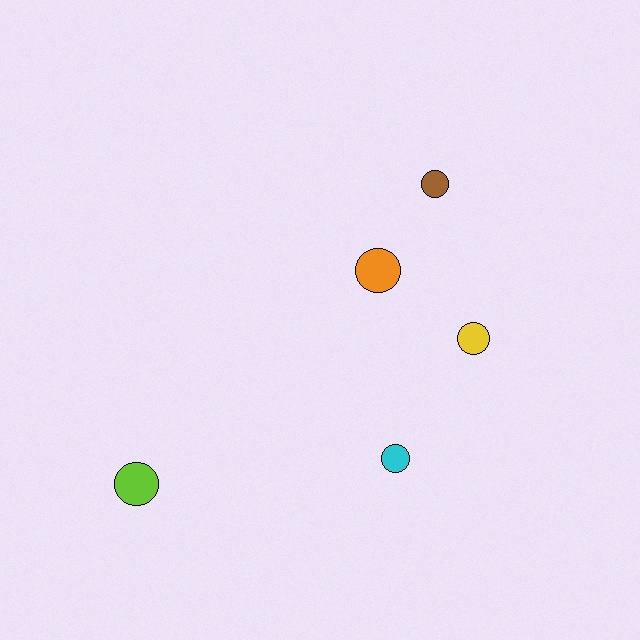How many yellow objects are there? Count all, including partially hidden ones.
There is 1 yellow object.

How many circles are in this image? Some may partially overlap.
There are 5 circles.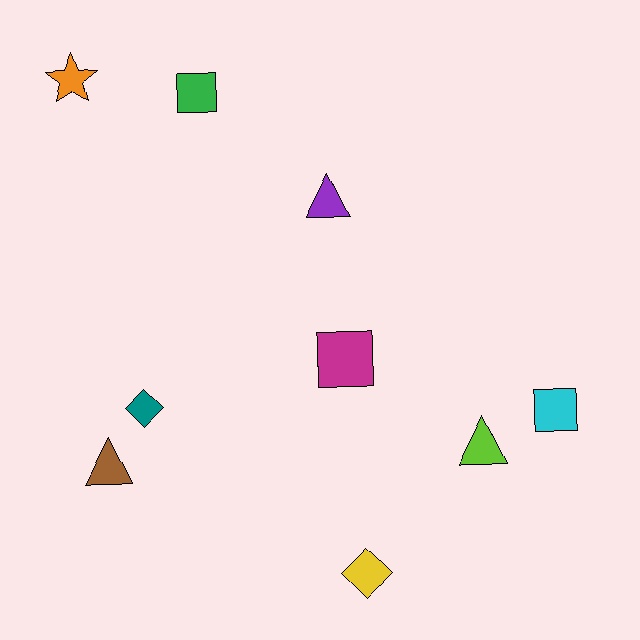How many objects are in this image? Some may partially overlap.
There are 9 objects.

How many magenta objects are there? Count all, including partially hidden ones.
There is 1 magenta object.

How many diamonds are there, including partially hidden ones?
There are 2 diamonds.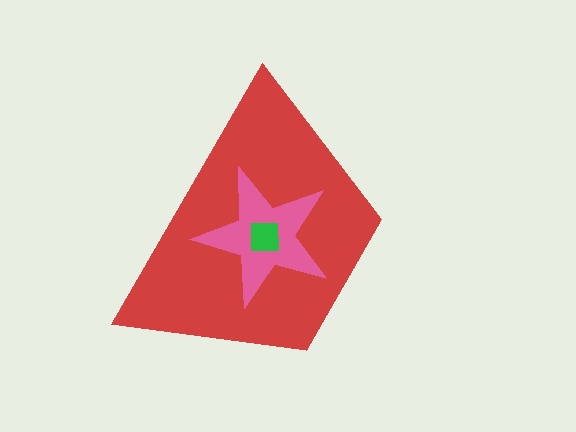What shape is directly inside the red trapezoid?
The pink star.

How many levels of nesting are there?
3.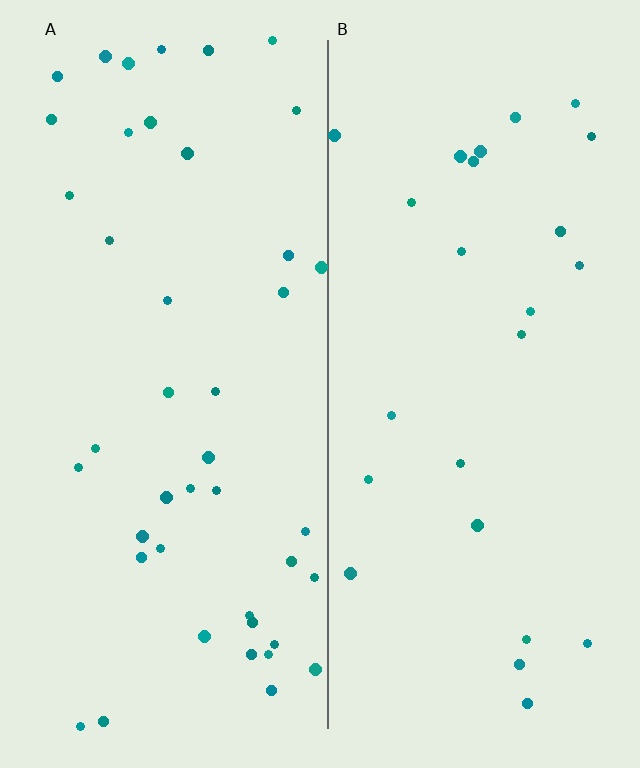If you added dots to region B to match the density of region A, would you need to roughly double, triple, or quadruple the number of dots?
Approximately double.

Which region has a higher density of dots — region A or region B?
A (the left).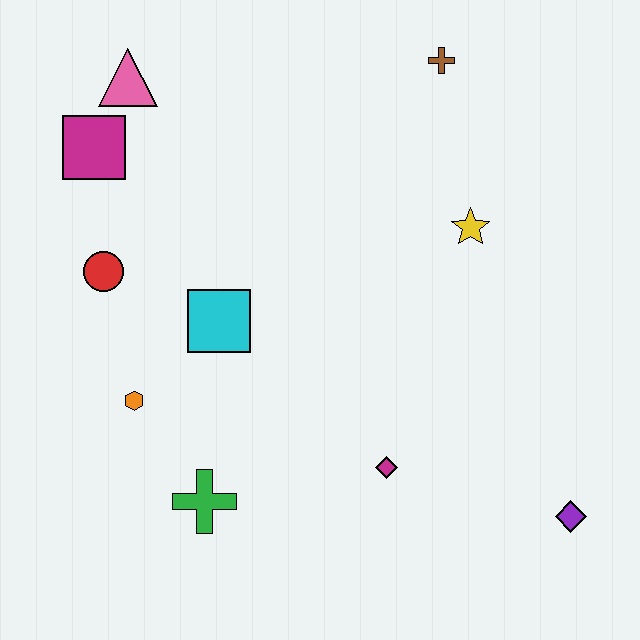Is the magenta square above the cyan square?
Yes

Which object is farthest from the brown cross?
The green cross is farthest from the brown cross.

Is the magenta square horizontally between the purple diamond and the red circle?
No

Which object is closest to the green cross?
The orange hexagon is closest to the green cross.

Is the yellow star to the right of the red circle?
Yes